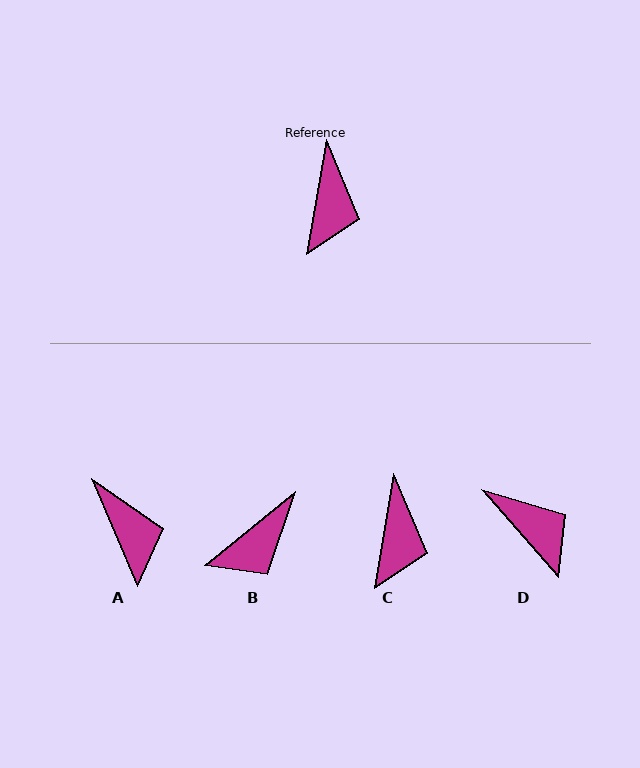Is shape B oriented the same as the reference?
No, it is off by about 41 degrees.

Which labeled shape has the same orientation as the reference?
C.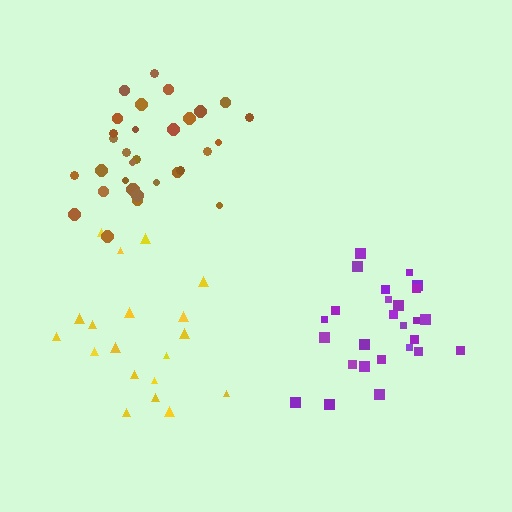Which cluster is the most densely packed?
Purple.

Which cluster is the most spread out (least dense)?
Yellow.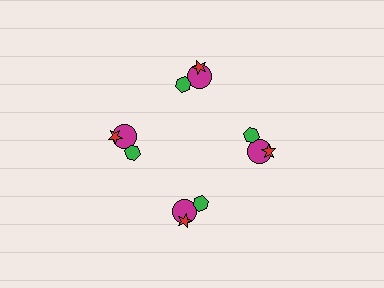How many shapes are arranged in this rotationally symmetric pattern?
There are 12 shapes, arranged in 4 groups of 3.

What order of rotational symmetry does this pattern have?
This pattern has 4-fold rotational symmetry.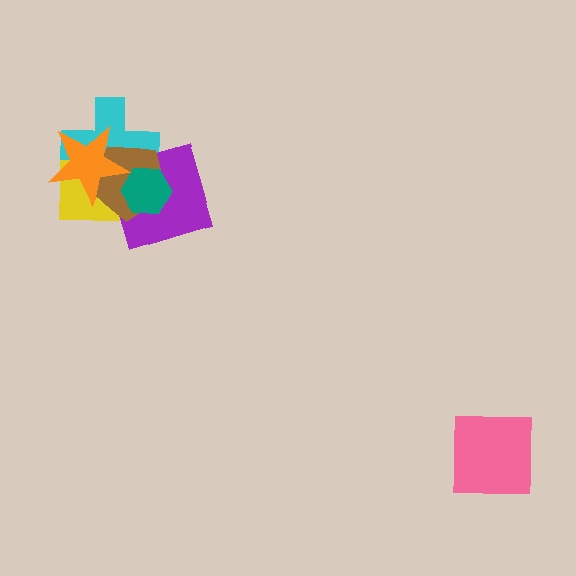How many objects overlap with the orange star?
3 objects overlap with the orange star.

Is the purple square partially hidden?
Yes, it is partially covered by another shape.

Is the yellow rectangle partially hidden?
Yes, it is partially covered by another shape.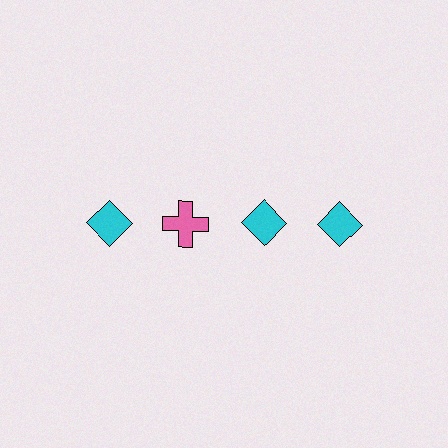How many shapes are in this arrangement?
There are 4 shapes arranged in a grid pattern.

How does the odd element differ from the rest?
It differs in both color (pink instead of cyan) and shape (cross instead of diamond).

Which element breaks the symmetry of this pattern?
The pink cross in the top row, second from left column breaks the symmetry. All other shapes are cyan diamonds.